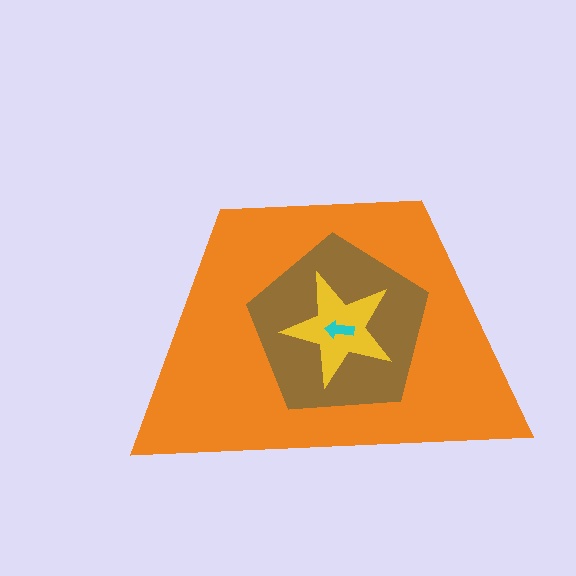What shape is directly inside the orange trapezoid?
The brown pentagon.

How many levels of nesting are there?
4.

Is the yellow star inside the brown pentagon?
Yes.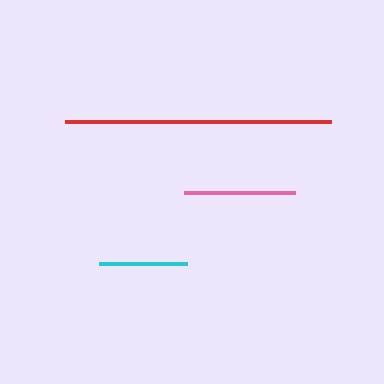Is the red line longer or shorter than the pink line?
The red line is longer than the pink line.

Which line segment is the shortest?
The cyan line is the shortest at approximately 88 pixels.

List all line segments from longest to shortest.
From longest to shortest: red, pink, cyan.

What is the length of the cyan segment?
The cyan segment is approximately 88 pixels long.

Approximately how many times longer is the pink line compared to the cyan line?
The pink line is approximately 1.3 times the length of the cyan line.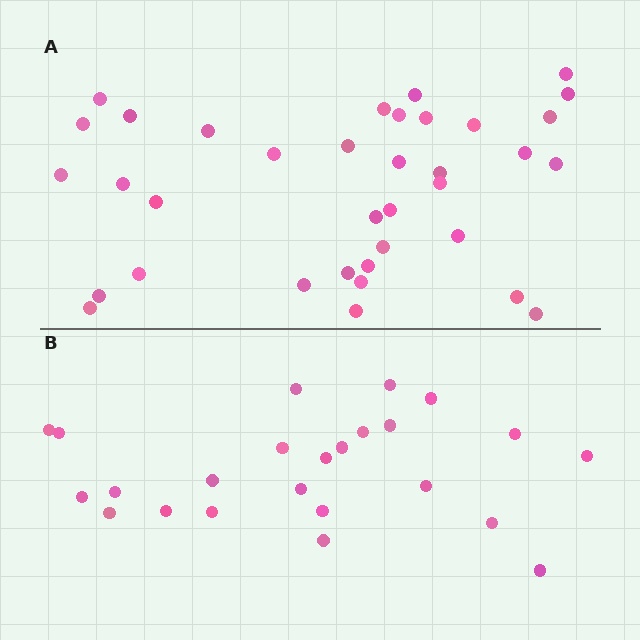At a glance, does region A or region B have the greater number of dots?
Region A (the top region) has more dots.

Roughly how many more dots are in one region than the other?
Region A has roughly 12 or so more dots than region B.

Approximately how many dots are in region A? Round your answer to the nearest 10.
About 40 dots. (The exact count is 36, which rounds to 40.)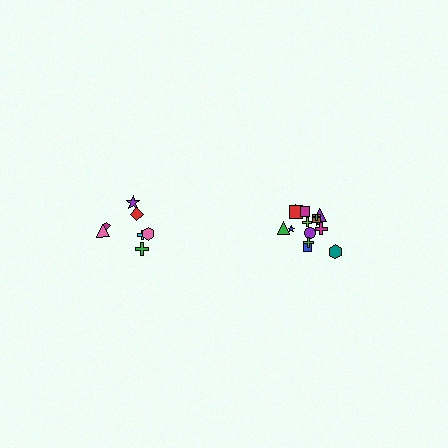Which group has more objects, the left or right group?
The right group.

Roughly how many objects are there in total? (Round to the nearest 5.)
Roughly 20 objects in total.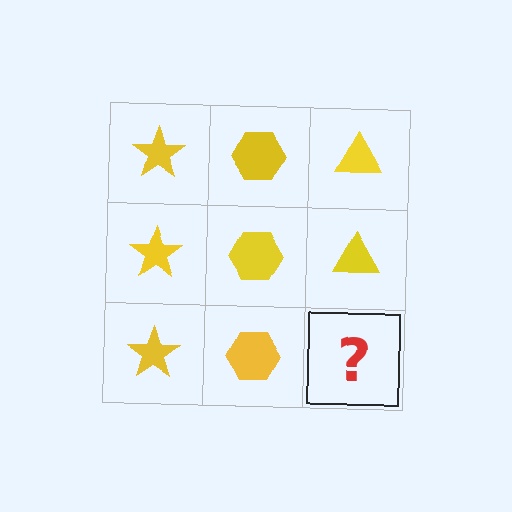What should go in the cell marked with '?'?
The missing cell should contain a yellow triangle.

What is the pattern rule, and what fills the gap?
The rule is that each column has a consistent shape. The gap should be filled with a yellow triangle.